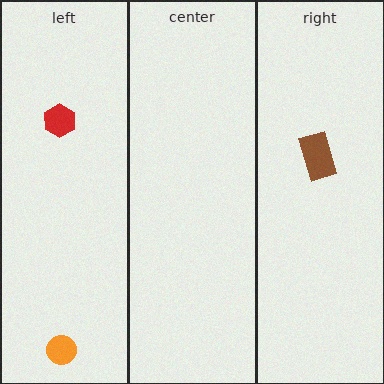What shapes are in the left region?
The red hexagon, the orange circle.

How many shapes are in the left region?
2.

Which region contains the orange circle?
The left region.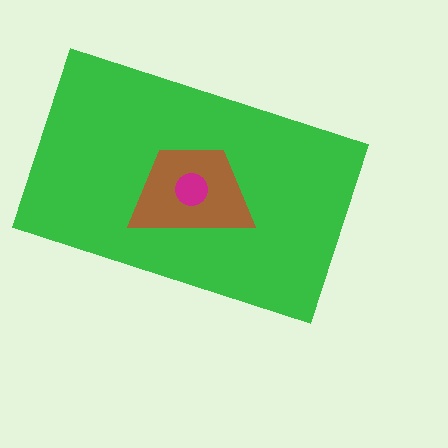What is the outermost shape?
The green rectangle.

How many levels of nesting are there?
3.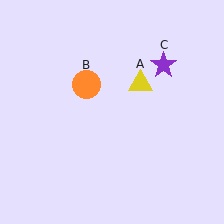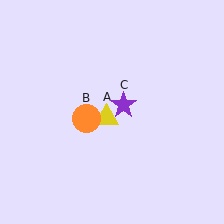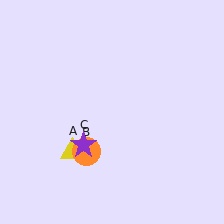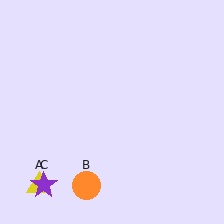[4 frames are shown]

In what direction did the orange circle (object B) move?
The orange circle (object B) moved down.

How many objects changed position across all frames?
3 objects changed position: yellow triangle (object A), orange circle (object B), purple star (object C).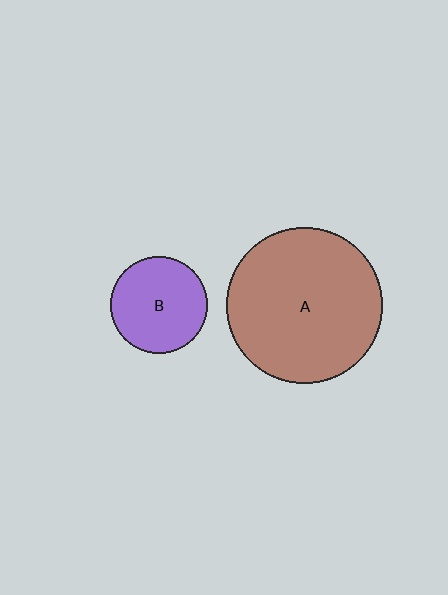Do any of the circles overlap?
No, none of the circles overlap.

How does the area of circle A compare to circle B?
Approximately 2.6 times.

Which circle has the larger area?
Circle A (brown).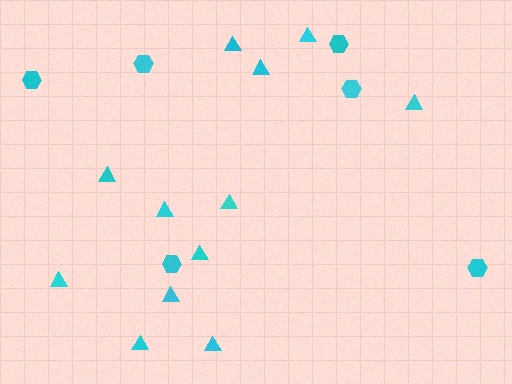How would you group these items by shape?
There are 2 groups: one group of triangles (12) and one group of hexagons (6).